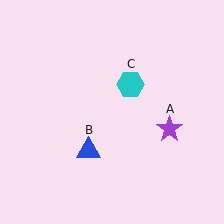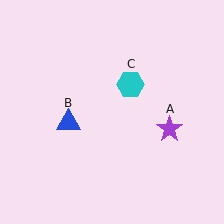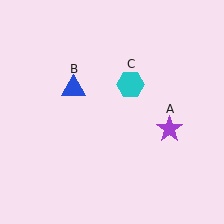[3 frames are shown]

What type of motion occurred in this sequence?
The blue triangle (object B) rotated clockwise around the center of the scene.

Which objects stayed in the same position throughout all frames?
Purple star (object A) and cyan hexagon (object C) remained stationary.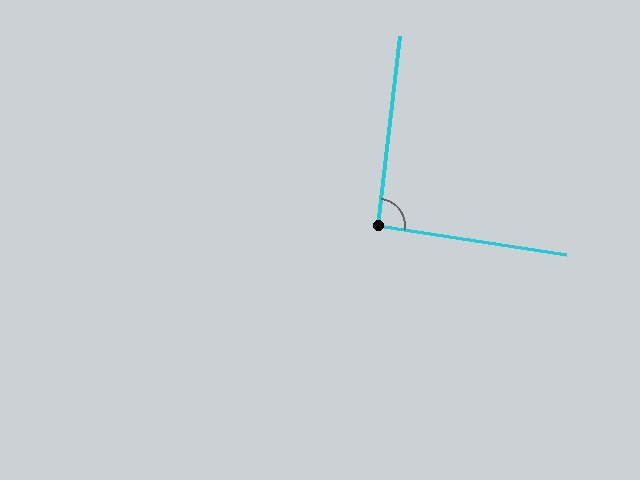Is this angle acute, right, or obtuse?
It is approximately a right angle.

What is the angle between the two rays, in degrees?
Approximately 92 degrees.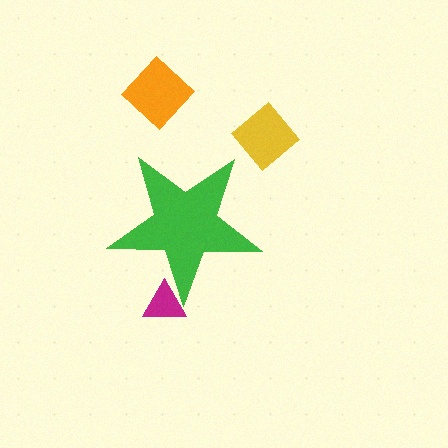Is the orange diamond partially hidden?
No, the orange diamond is fully visible.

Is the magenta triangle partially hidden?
Yes, the magenta triangle is partially hidden behind the green star.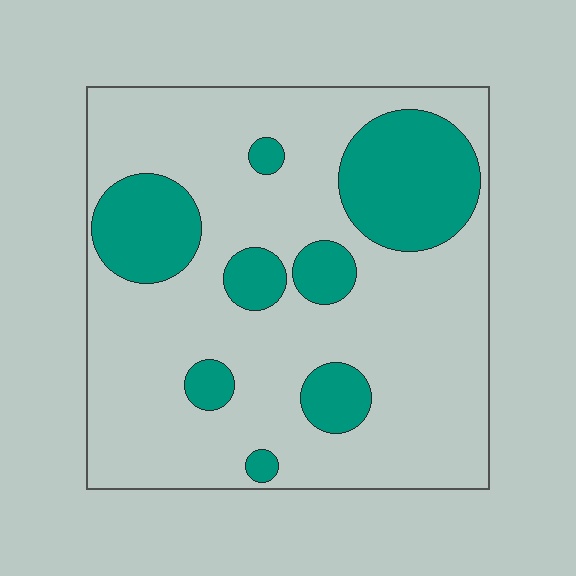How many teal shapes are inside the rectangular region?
8.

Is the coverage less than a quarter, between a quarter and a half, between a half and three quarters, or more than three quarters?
Less than a quarter.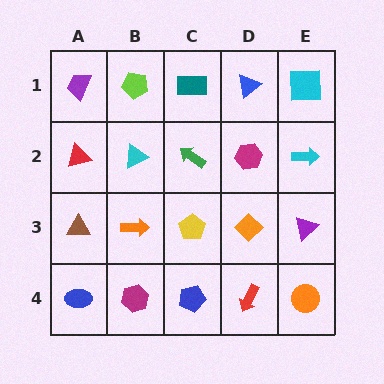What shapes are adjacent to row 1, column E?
A cyan arrow (row 2, column E), a blue triangle (row 1, column D).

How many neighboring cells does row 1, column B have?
3.